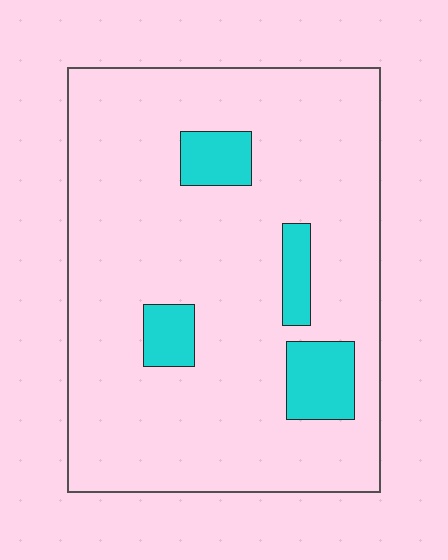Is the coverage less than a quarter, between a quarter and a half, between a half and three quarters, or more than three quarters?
Less than a quarter.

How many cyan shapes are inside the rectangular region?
4.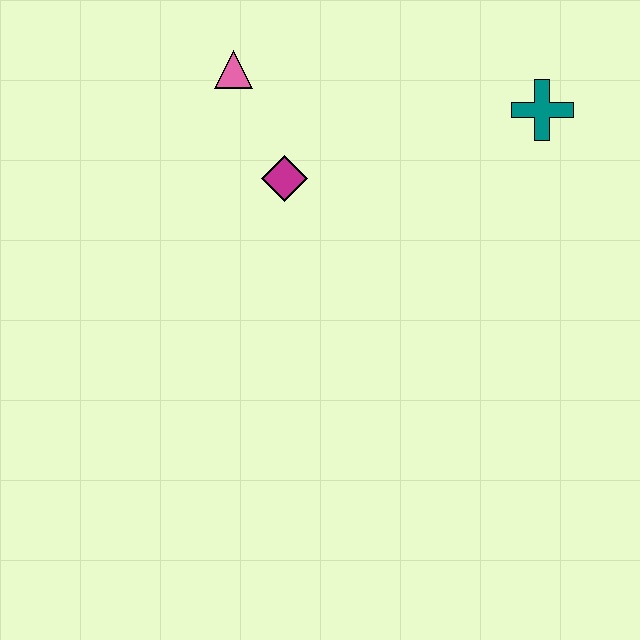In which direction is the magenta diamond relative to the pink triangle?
The magenta diamond is below the pink triangle.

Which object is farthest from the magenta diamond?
The teal cross is farthest from the magenta diamond.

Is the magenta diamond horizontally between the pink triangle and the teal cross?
Yes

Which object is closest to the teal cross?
The magenta diamond is closest to the teal cross.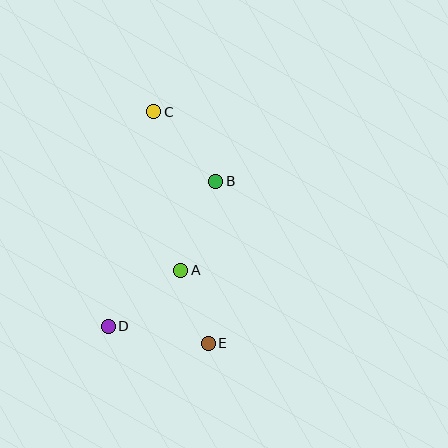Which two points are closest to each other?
Points A and E are closest to each other.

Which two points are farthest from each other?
Points C and E are farthest from each other.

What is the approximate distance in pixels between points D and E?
The distance between D and E is approximately 102 pixels.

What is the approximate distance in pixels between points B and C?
The distance between B and C is approximately 93 pixels.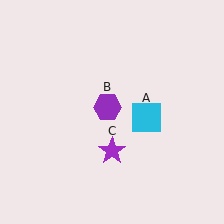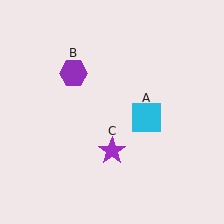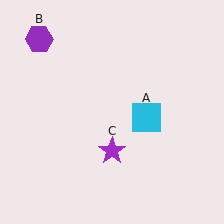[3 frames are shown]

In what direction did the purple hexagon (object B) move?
The purple hexagon (object B) moved up and to the left.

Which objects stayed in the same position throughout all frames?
Cyan square (object A) and purple star (object C) remained stationary.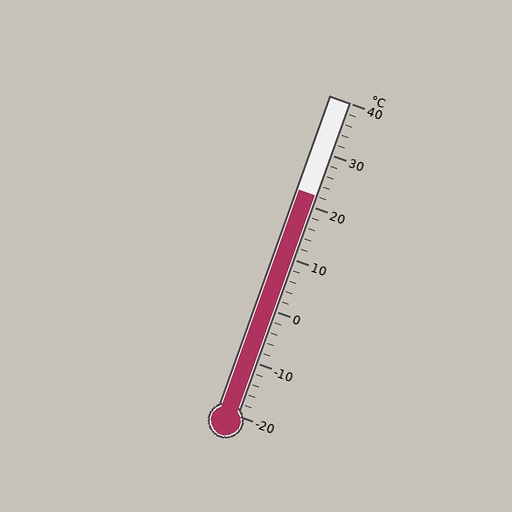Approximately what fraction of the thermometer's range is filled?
The thermometer is filled to approximately 70% of its range.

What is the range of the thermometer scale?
The thermometer scale ranges from -20°C to 40°C.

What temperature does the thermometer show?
The thermometer shows approximately 22°C.